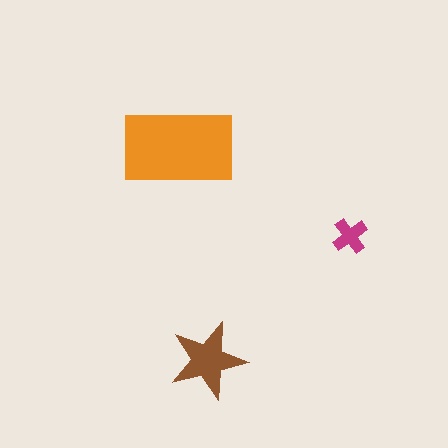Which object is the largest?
The orange rectangle.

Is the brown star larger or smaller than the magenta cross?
Larger.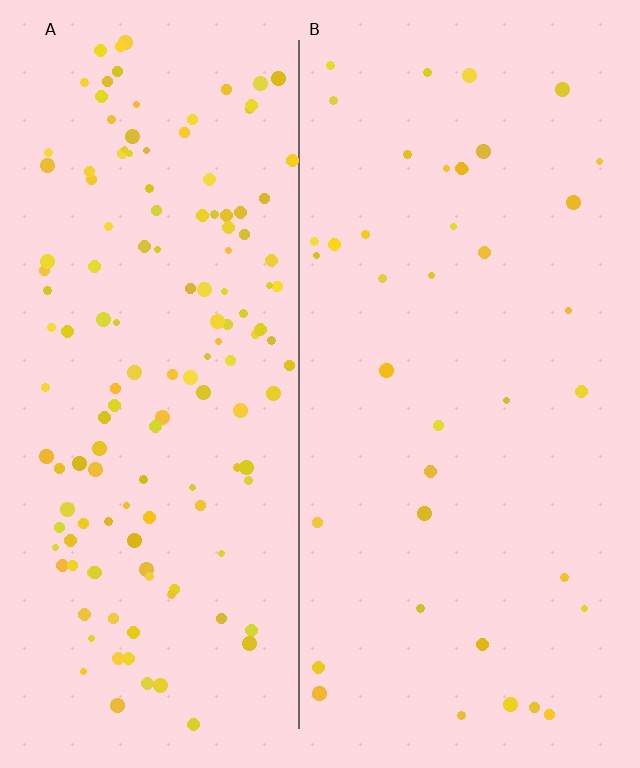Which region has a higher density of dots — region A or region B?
A (the left).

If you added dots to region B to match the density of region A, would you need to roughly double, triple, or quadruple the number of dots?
Approximately quadruple.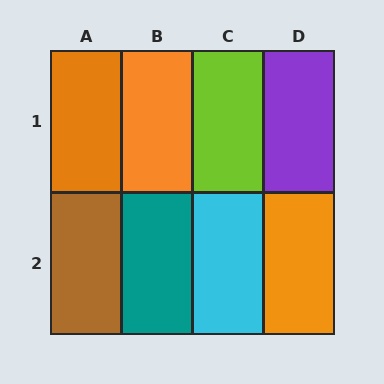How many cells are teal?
1 cell is teal.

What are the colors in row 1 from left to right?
Orange, orange, lime, purple.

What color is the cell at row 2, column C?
Cyan.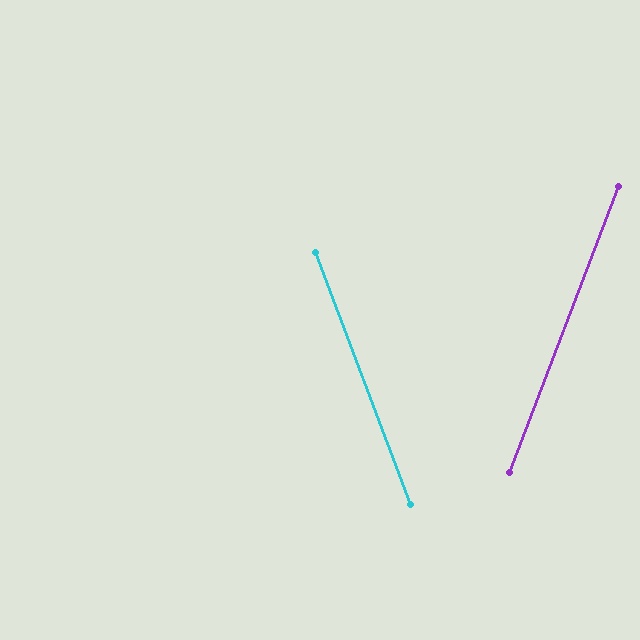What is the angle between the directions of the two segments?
Approximately 42 degrees.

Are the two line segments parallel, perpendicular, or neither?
Neither parallel nor perpendicular — they differ by about 42°.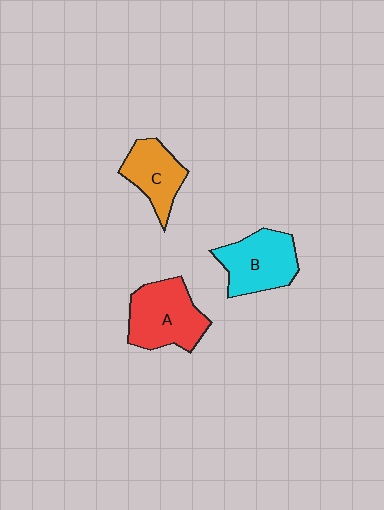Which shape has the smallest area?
Shape C (orange).